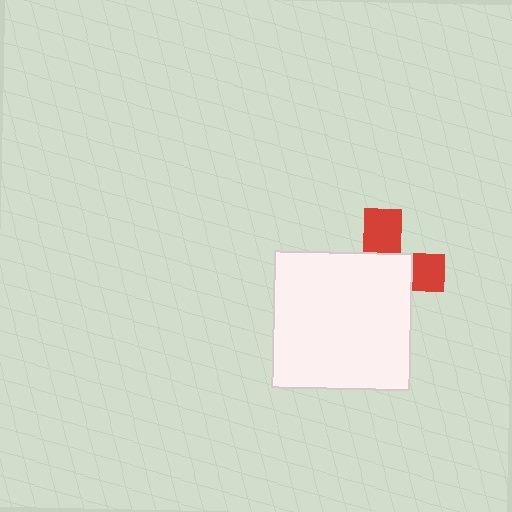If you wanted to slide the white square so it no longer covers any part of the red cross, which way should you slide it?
Slide it toward the lower-left — that is the most direct way to separate the two shapes.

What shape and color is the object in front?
The object in front is a white square.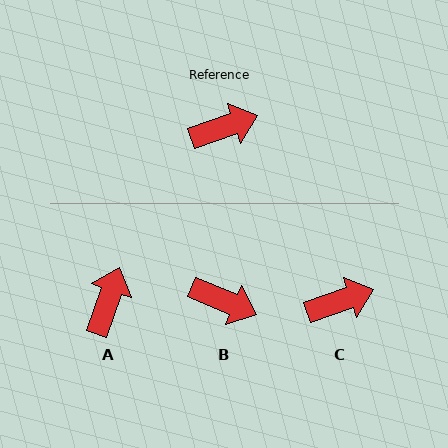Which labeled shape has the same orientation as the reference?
C.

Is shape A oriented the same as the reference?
No, it is off by about 52 degrees.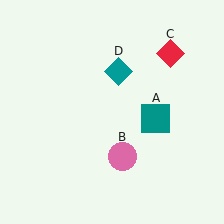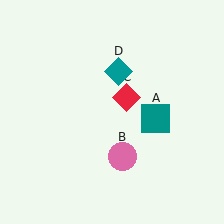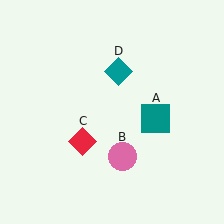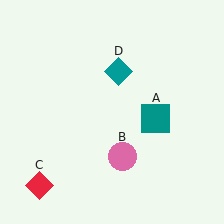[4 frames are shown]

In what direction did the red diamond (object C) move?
The red diamond (object C) moved down and to the left.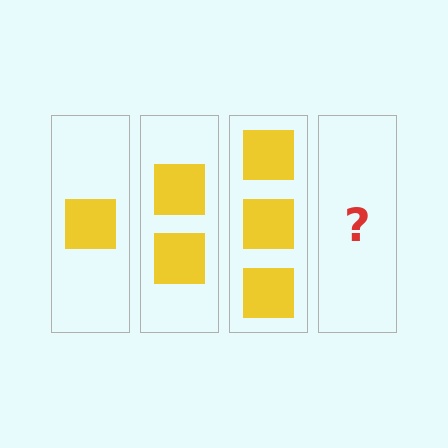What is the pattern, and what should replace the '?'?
The pattern is that each step adds one more square. The '?' should be 4 squares.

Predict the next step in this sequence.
The next step is 4 squares.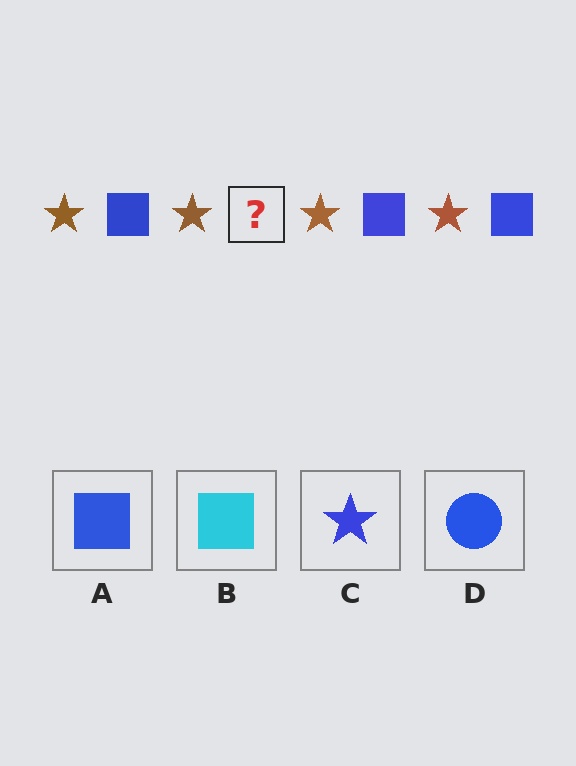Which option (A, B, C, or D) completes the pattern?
A.